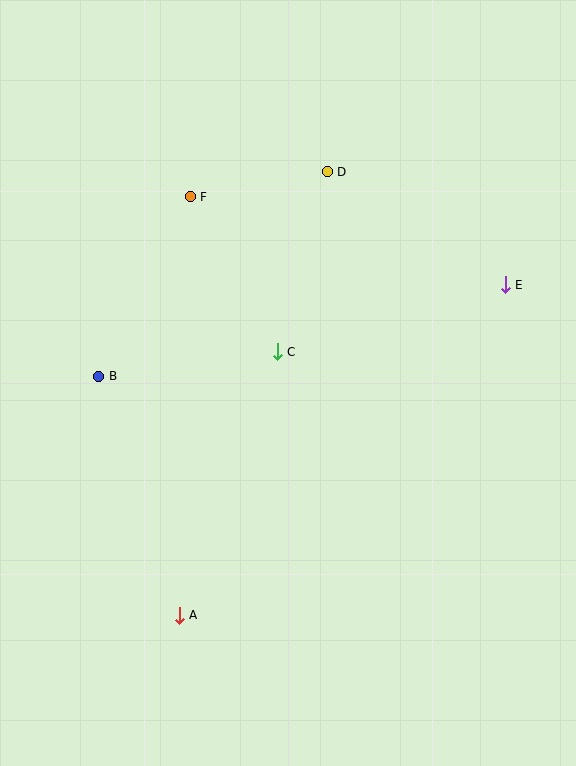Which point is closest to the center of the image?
Point C at (277, 352) is closest to the center.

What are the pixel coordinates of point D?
Point D is at (327, 172).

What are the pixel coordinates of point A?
Point A is at (179, 615).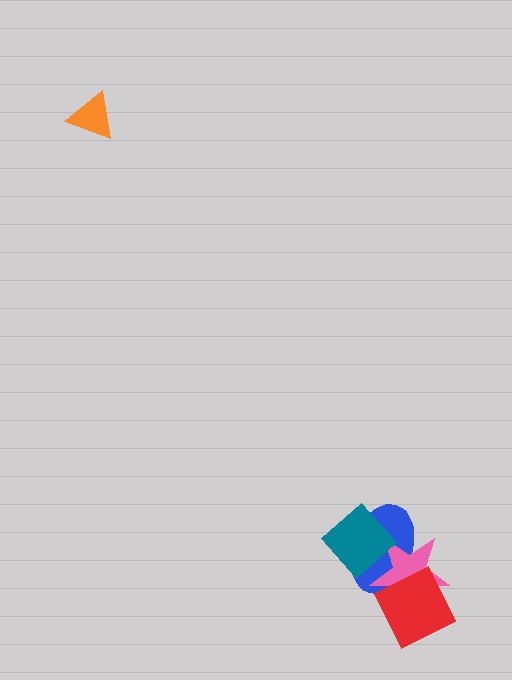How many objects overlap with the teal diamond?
2 objects overlap with the teal diamond.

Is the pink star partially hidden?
Yes, it is partially covered by another shape.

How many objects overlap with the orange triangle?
0 objects overlap with the orange triangle.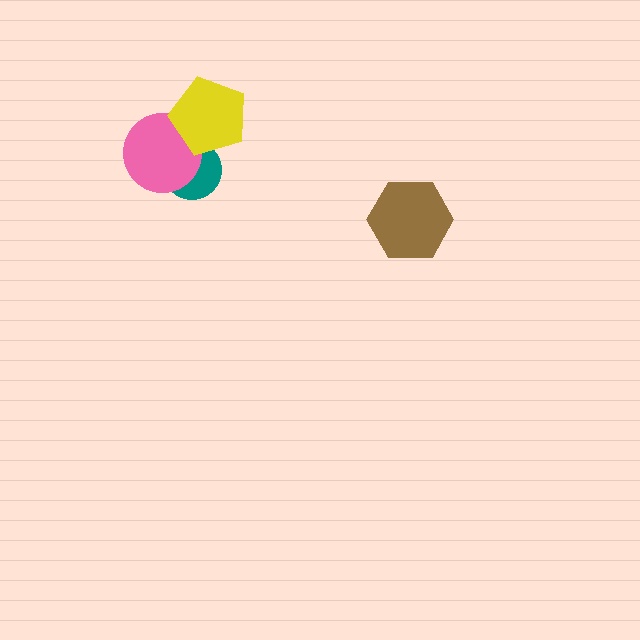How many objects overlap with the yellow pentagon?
3 objects overlap with the yellow pentagon.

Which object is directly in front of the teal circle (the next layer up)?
The pink circle is directly in front of the teal circle.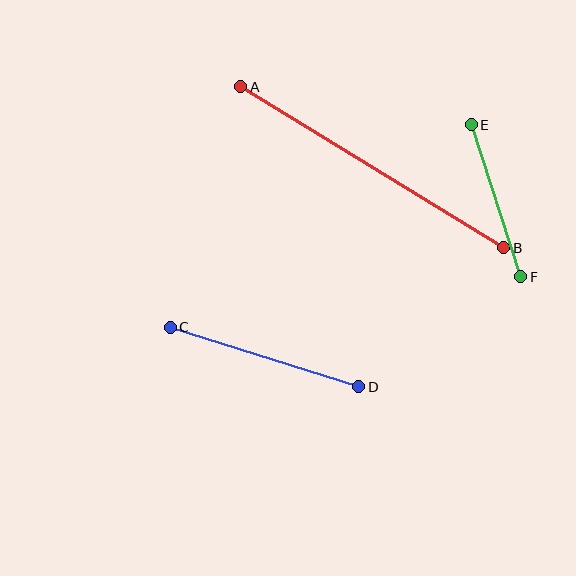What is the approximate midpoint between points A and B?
The midpoint is at approximately (372, 167) pixels.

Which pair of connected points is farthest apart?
Points A and B are farthest apart.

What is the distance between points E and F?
The distance is approximately 160 pixels.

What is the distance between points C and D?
The distance is approximately 198 pixels.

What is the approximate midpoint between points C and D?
The midpoint is at approximately (264, 357) pixels.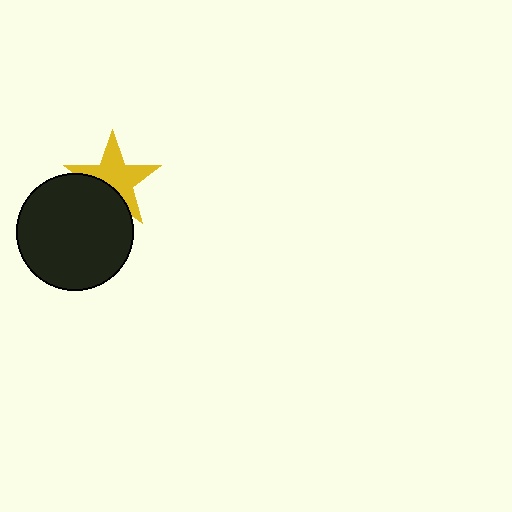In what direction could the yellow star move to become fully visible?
The yellow star could move up. That would shift it out from behind the black circle entirely.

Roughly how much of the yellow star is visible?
Most of it is visible (roughly 66%).